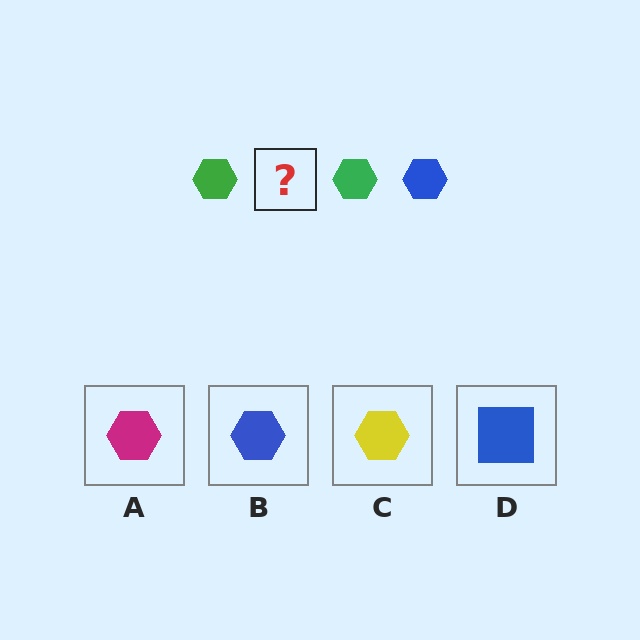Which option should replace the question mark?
Option B.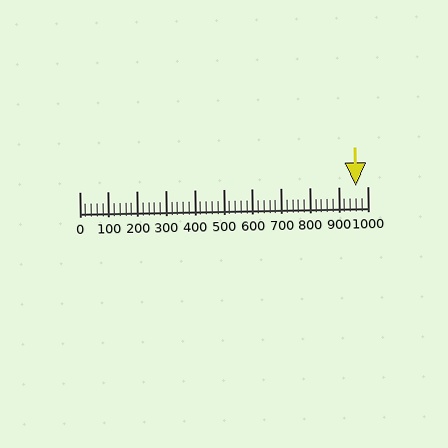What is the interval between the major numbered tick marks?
The major tick marks are spaced 100 units apart.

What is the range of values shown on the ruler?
The ruler shows values from 0 to 1000.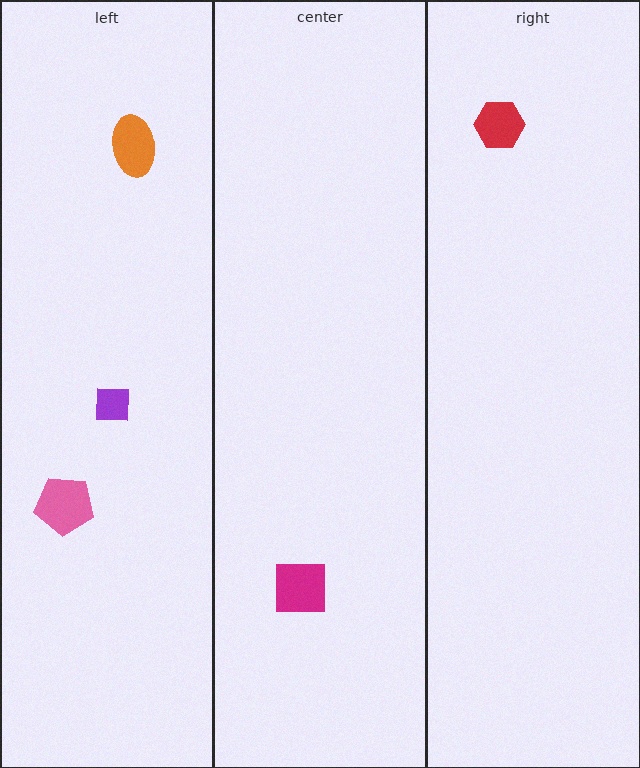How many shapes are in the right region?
1.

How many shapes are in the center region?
1.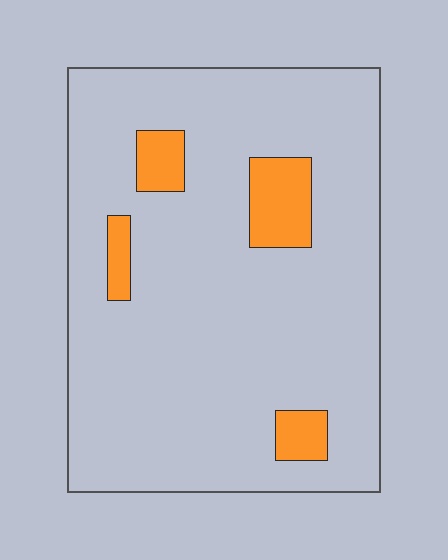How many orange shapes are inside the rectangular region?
4.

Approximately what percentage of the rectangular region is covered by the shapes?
Approximately 10%.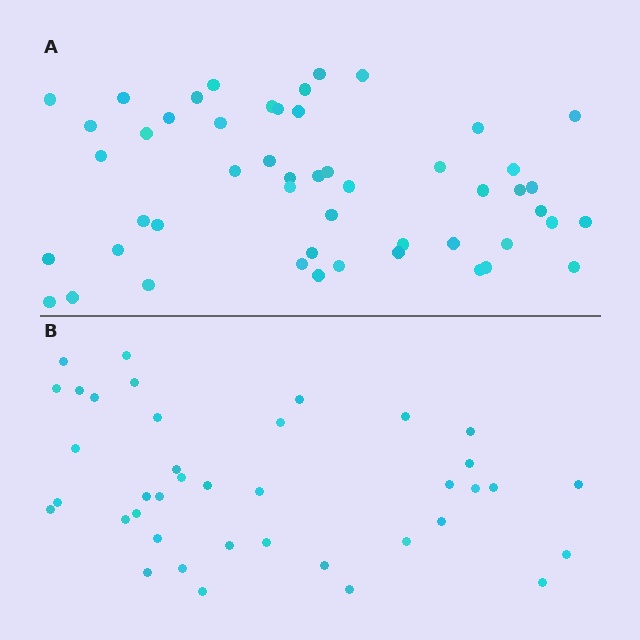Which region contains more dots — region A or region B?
Region A (the top region) has more dots.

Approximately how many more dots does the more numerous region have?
Region A has roughly 12 or so more dots than region B.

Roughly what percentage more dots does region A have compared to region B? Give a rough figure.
About 30% more.